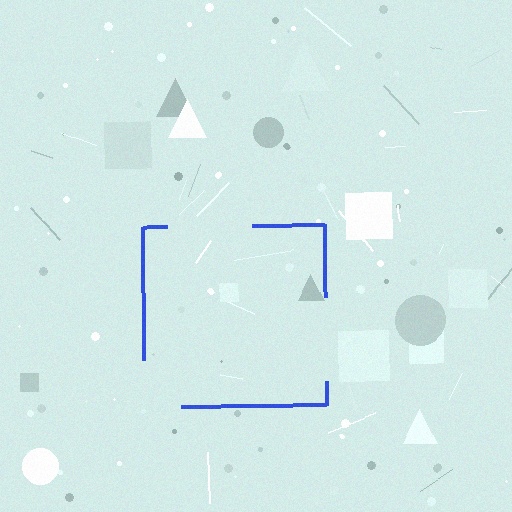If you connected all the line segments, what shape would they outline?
They would outline a square.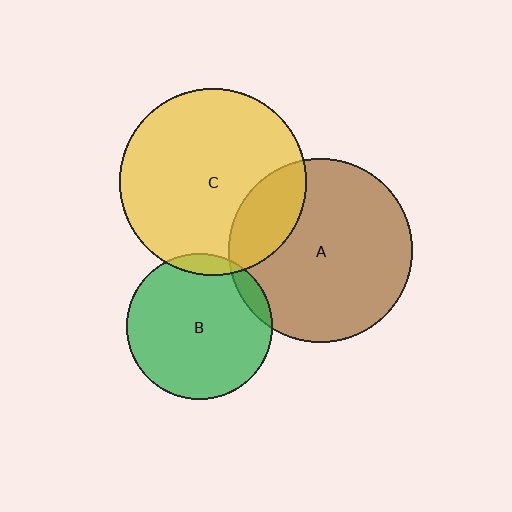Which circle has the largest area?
Circle C (yellow).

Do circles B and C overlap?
Yes.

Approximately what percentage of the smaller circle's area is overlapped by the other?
Approximately 5%.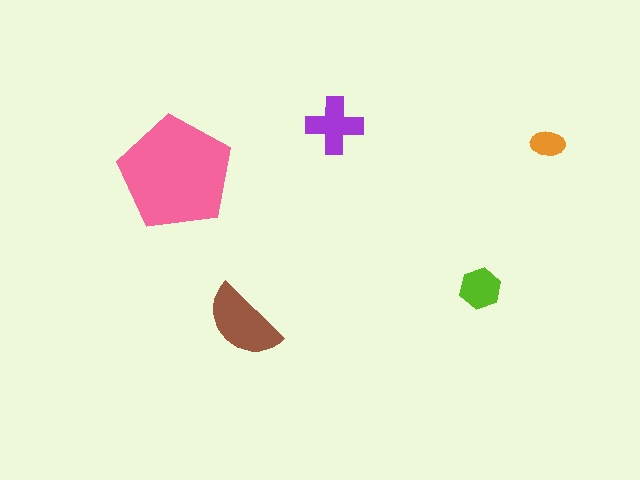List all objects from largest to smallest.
The pink pentagon, the brown semicircle, the purple cross, the lime hexagon, the orange ellipse.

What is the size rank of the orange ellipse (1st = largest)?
5th.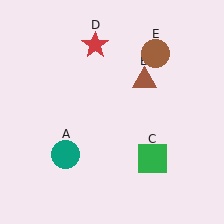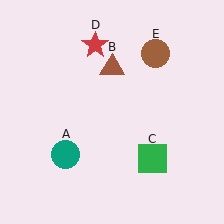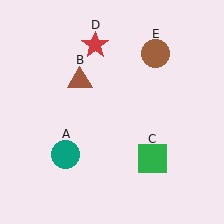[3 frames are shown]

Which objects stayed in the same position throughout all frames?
Teal circle (object A) and green square (object C) and red star (object D) and brown circle (object E) remained stationary.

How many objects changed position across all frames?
1 object changed position: brown triangle (object B).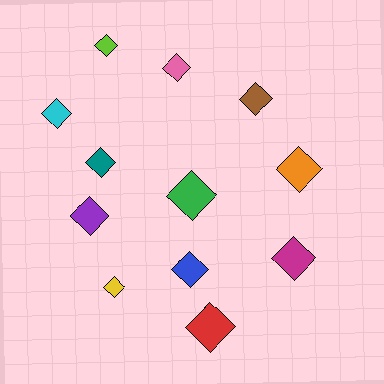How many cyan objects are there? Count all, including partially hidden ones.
There is 1 cyan object.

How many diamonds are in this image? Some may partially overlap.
There are 12 diamonds.